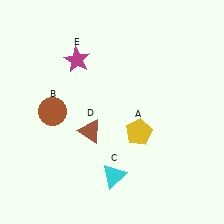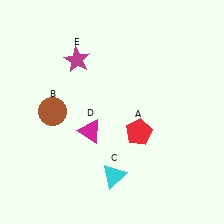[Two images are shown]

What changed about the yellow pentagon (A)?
In Image 1, A is yellow. In Image 2, it changed to red.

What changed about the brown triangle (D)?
In Image 1, D is brown. In Image 2, it changed to magenta.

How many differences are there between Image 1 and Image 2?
There are 2 differences between the two images.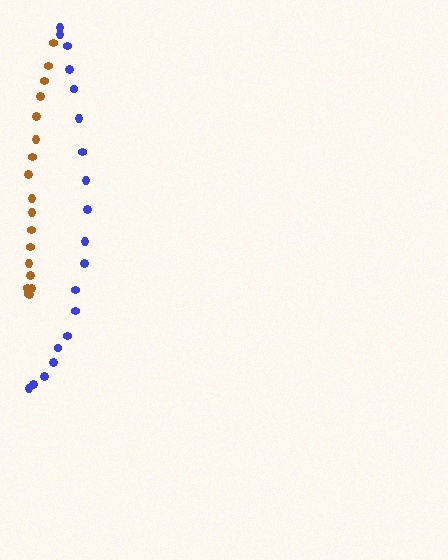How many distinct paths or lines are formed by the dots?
There are 2 distinct paths.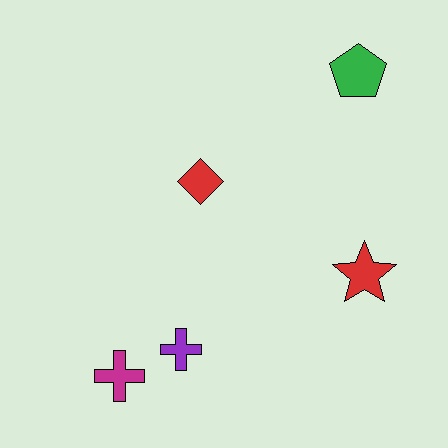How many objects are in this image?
There are 5 objects.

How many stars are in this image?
There is 1 star.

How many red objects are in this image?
There are 2 red objects.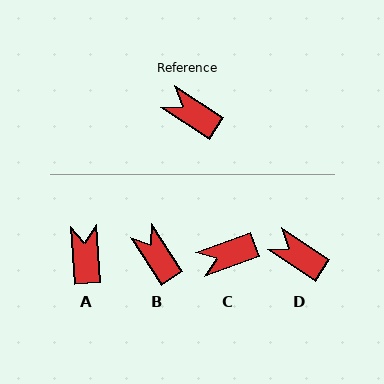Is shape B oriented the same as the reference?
No, it is off by about 24 degrees.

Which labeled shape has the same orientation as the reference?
D.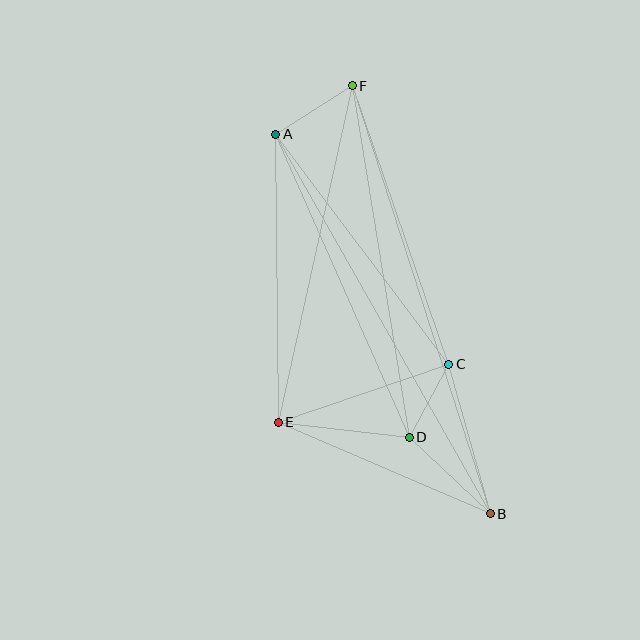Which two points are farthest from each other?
Points B and F are farthest from each other.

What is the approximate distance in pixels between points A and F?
The distance between A and F is approximately 90 pixels.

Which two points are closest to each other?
Points C and D are closest to each other.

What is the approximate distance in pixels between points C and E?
The distance between C and E is approximately 180 pixels.